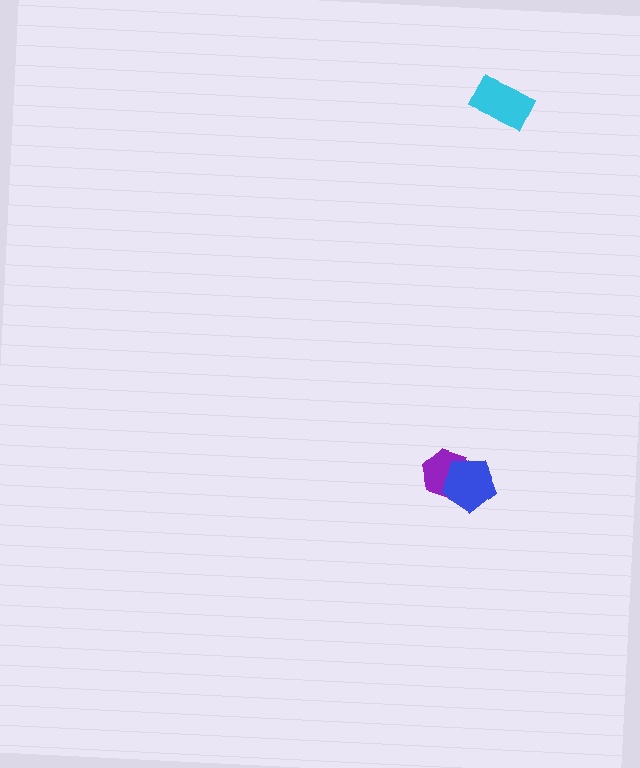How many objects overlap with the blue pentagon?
1 object overlaps with the blue pentagon.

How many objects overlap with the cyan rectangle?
0 objects overlap with the cyan rectangle.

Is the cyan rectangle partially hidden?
No, no other shape covers it.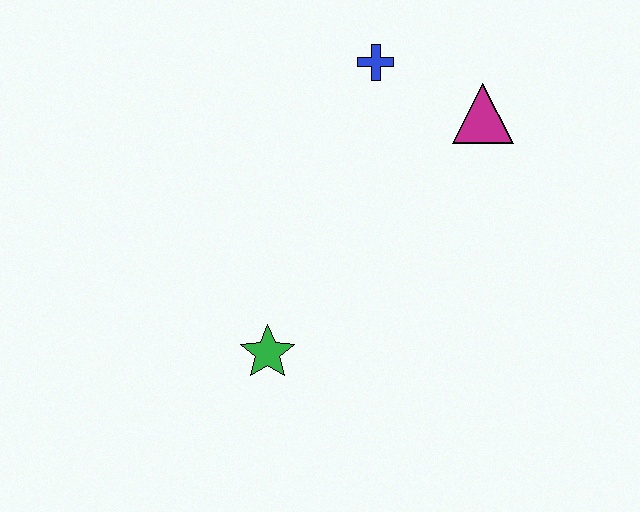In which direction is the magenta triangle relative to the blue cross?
The magenta triangle is to the right of the blue cross.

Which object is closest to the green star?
The blue cross is closest to the green star.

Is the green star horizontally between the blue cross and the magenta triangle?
No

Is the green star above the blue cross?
No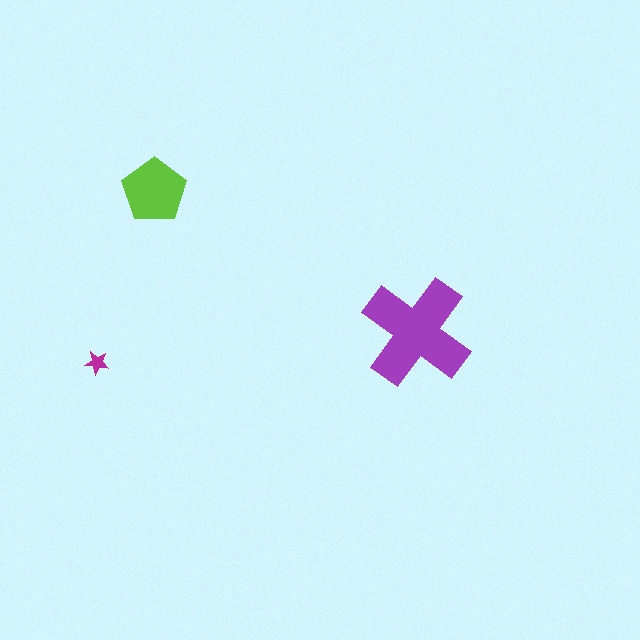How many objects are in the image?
There are 3 objects in the image.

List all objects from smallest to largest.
The magenta star, the lime pentagon, the purple cross.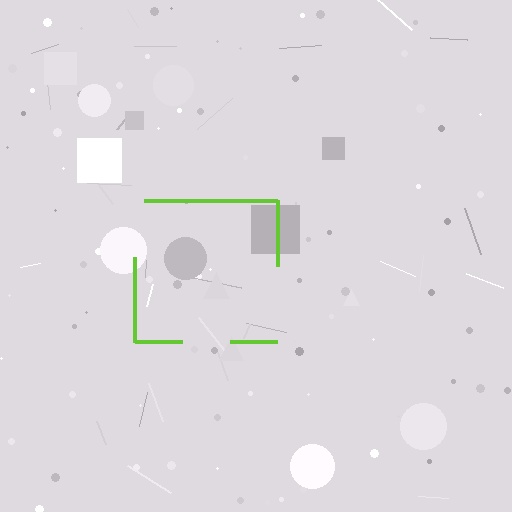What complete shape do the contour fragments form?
The contour fragments form a square.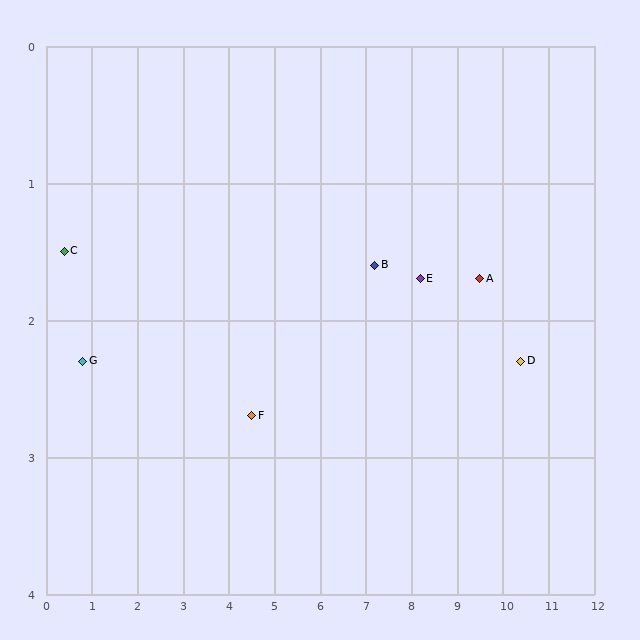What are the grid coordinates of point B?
Point B is at approximately (7.2, 1.6).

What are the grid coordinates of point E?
Point E is at approximately (8.2, 1.7).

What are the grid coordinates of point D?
Point D is at approximately (10.4, 2.3).